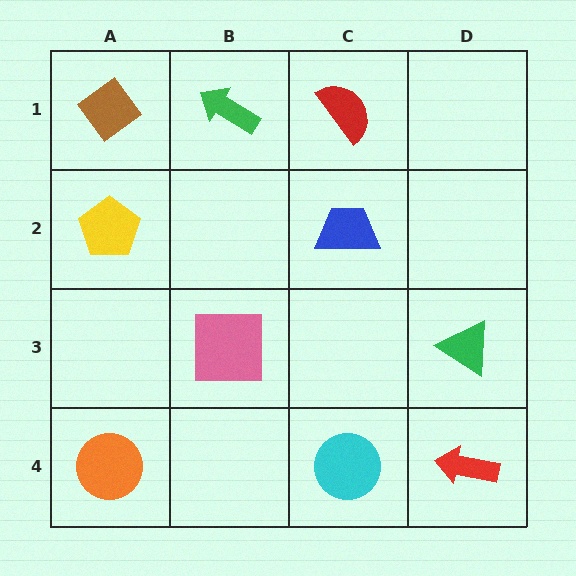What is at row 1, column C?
A red semicircle.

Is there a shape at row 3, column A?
No, that cell is empty.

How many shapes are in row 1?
3 shapes.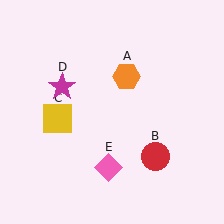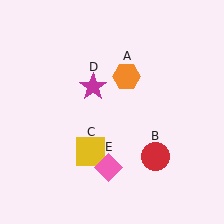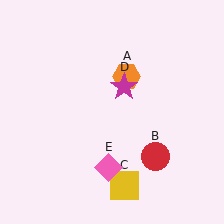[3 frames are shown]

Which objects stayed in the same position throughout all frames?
Orange hexagon (object A) and red circle (object B) and pink diamond (object E) remained stationary.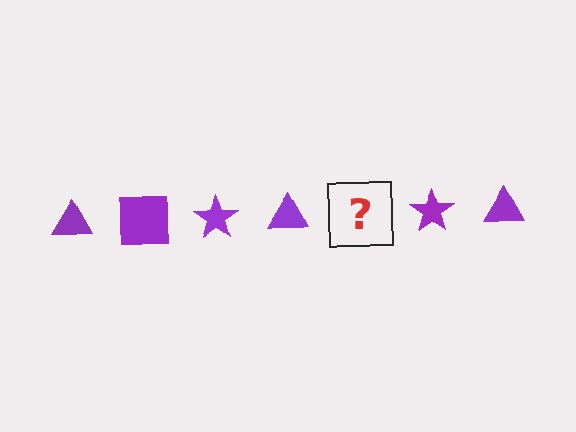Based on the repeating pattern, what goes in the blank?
The blank should be a purple square.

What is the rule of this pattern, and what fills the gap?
The rule is that the pattern cycles through triangle, square, star shapes in purple. The gap should be filled with a purple square.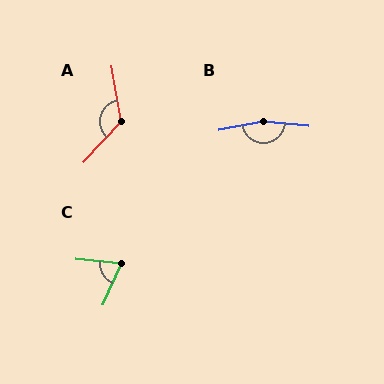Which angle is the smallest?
C, at approximately 71 degrees.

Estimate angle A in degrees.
Approximately 128 degrees.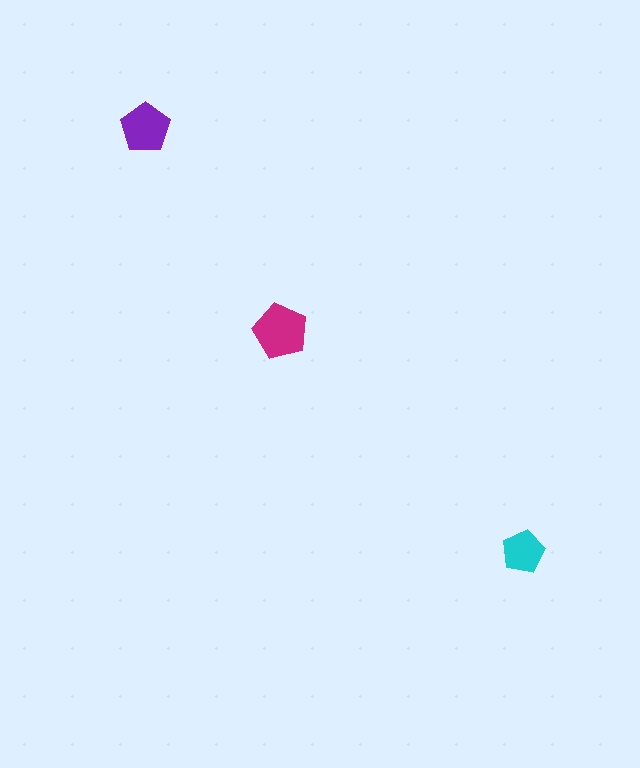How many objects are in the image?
There are 3 objects in the image.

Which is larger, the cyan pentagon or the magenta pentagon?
The magenta one.